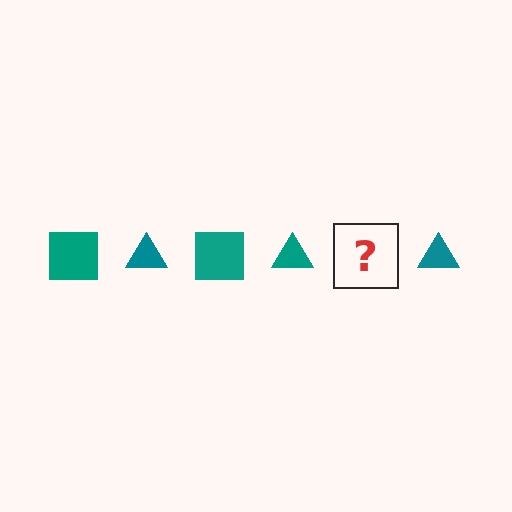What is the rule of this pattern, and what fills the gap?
The rule is that the pattern cycles through square, triangle shapes in teal. The gap should be filled with a teal square.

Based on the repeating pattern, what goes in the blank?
The blank should be a teal square.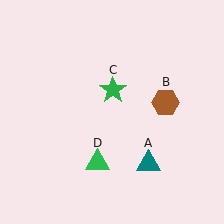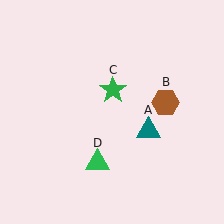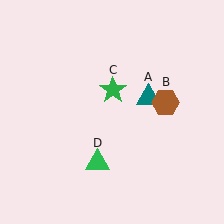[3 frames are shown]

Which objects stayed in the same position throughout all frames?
Brown hexagon (object B) and green star (object C) and green triangle (object D) remained stationary.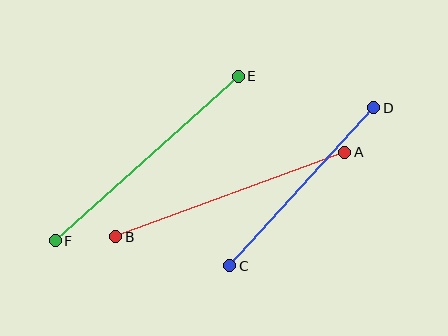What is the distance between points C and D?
The distance is approximately 214 pixels.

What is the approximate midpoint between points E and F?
The midpoint is at approximately (147, 159) pixels.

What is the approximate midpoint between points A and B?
The midpoint is at approximately (230, 195) pixels.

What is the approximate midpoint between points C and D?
The midpoint is at approximately (302, 187) pixels.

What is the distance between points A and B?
The distance is approximately 244 pixels.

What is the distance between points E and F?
The distance is approximately 246 pixels.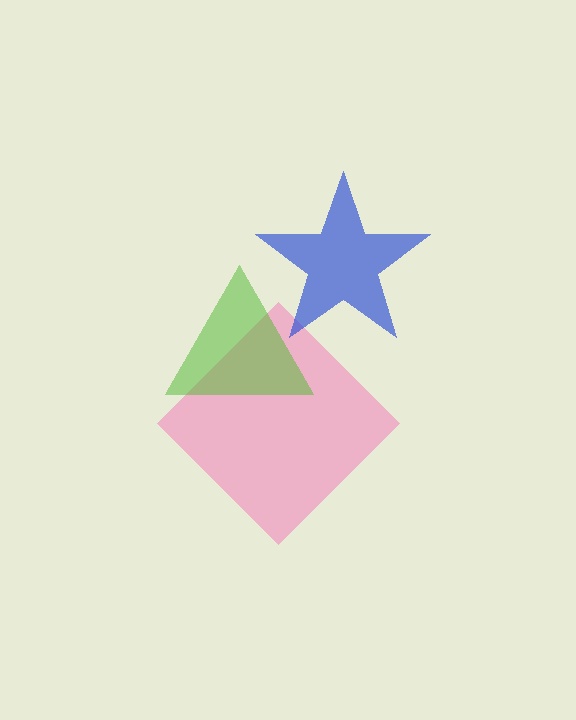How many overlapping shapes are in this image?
There are 3 overlapping shapes in the image.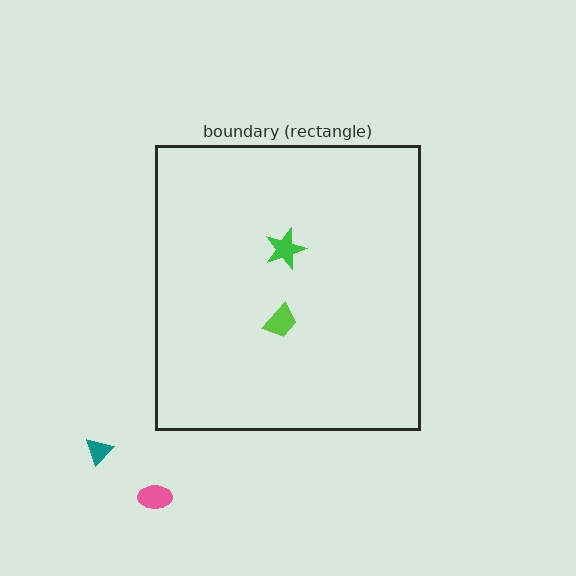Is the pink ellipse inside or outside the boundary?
Outside.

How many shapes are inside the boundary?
2 inside, 2 outside.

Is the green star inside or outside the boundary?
Inside.